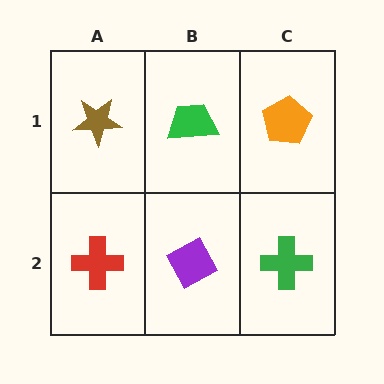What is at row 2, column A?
A red cross.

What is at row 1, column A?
A brown star.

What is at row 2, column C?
A green cross.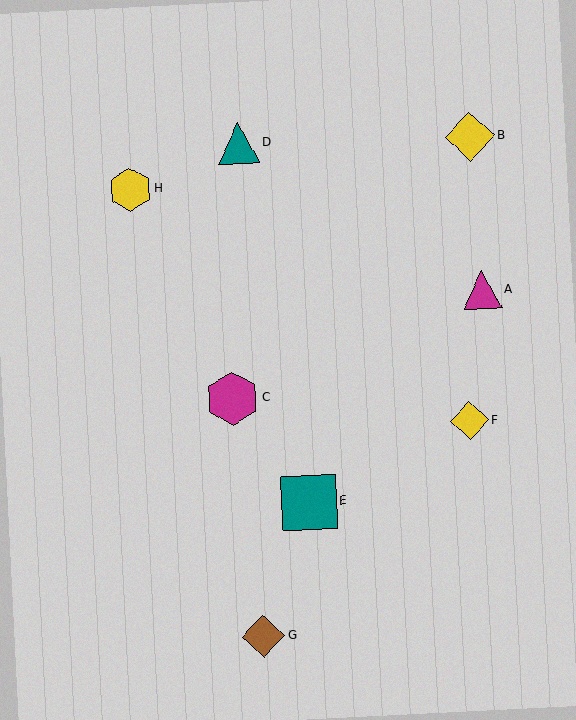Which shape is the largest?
The teal square (labeled E) is the largest.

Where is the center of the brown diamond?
The center of the brown diamond is at (263, 636).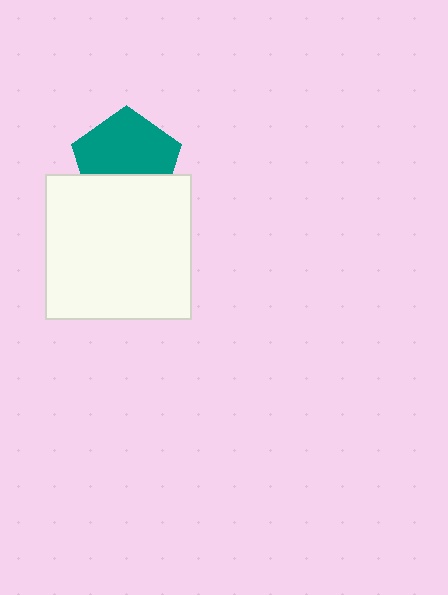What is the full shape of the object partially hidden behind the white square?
The partially hidden object is a teal pentagon.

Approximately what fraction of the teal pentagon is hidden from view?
Roughly 36% of the teal pentagon is hidden behind the white square.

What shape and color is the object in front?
The object in front is a white square.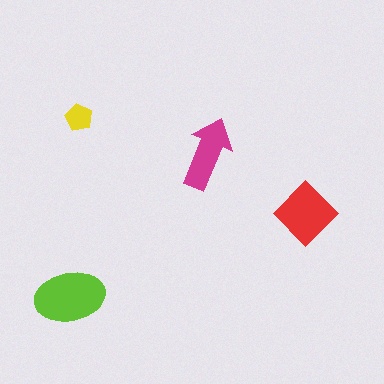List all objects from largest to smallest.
The lime ellipse, the red diamond, the magenta arrow, the yellow pentagon.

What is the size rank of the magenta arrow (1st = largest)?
3rd.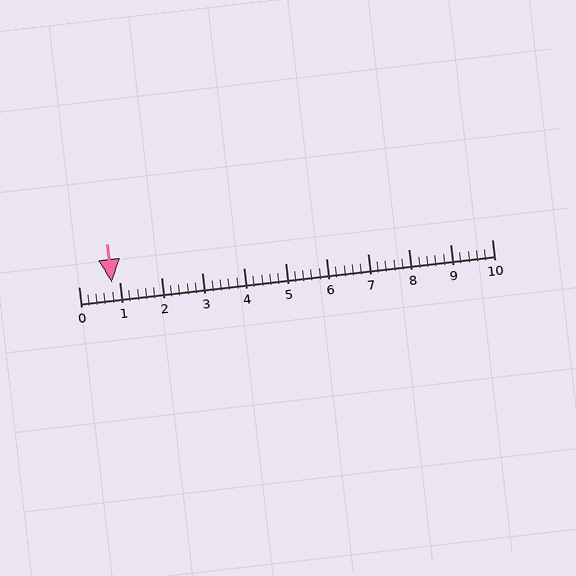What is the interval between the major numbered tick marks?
The major tick marks are spaced 1 units apart.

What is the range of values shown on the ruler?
The ruler shows values from 0 to 10.